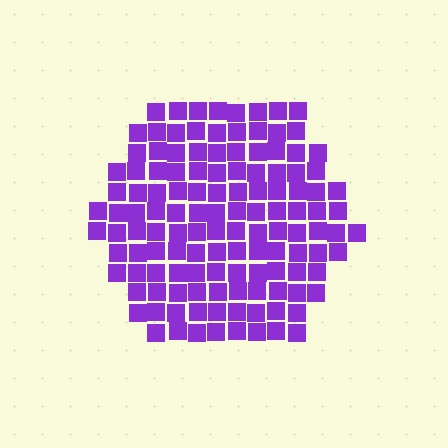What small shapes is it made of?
It is made of small squares.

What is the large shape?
The large shape is a hexagon.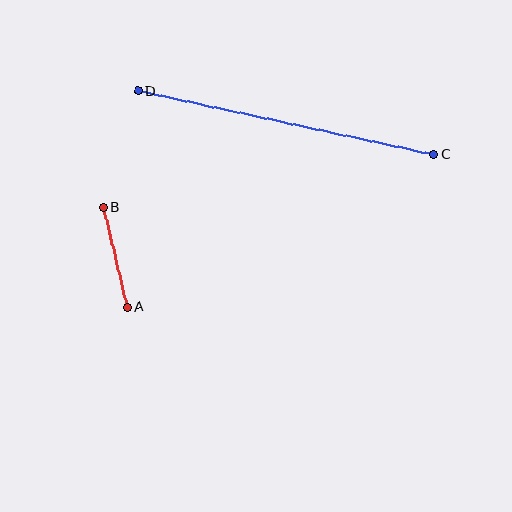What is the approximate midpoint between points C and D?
The midpoint is at approximately (286, 123) pixels.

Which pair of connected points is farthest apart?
Points C and D are farthest apart.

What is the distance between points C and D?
The distance is approximately 303 pixels.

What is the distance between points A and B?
The distance is approximately 103 pixels.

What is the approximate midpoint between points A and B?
The midpoint is at approximately (115, 257) pixels.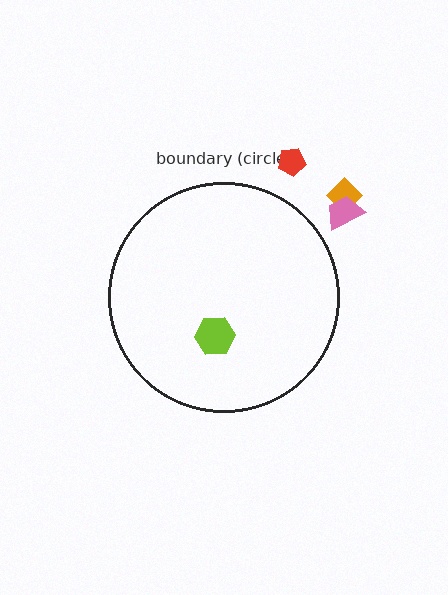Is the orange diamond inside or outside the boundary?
Outside.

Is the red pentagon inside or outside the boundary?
Outside.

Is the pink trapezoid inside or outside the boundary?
Outside.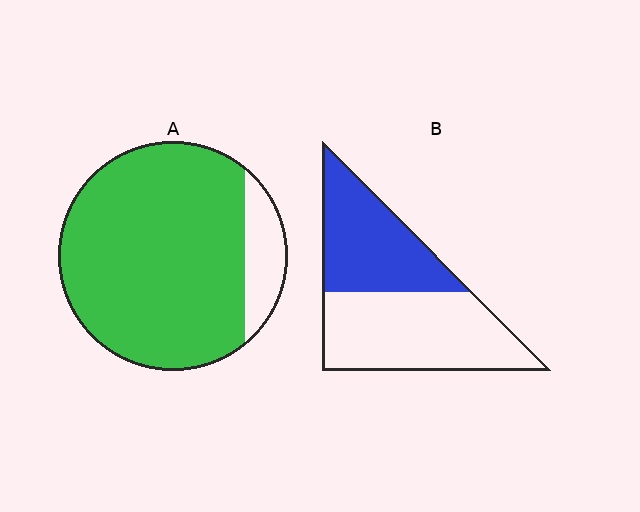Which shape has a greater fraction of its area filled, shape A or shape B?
Shape A.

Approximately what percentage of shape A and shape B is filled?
A is approximately 85% and B is approximately 45%.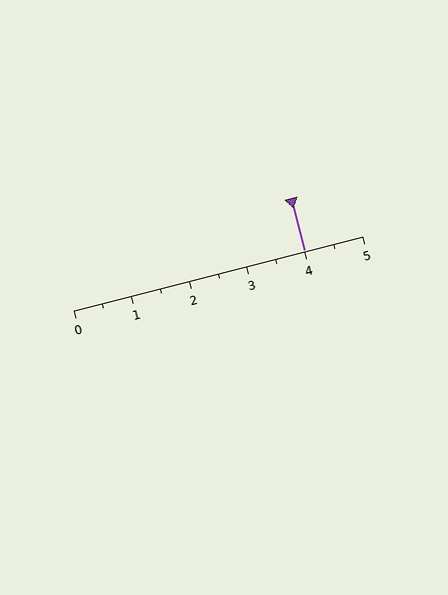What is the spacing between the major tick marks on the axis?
The major ticks are spaced 1 apart.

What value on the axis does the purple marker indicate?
The marker indicates approximately 4.